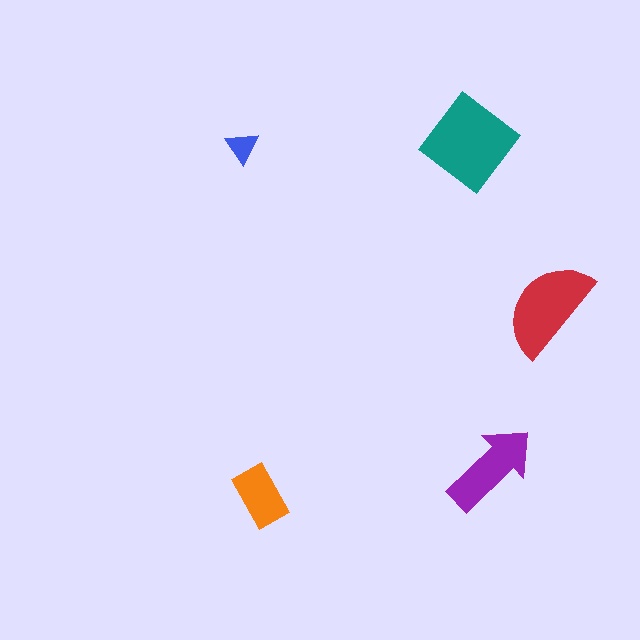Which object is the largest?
The teal diamond.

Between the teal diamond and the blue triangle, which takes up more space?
The teal diamond.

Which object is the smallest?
The blue triangle.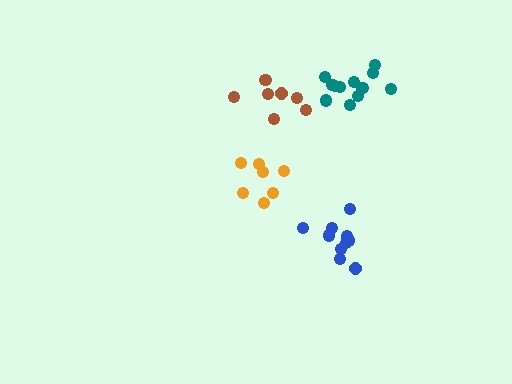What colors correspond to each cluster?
The clusters are colored: blue, orange, teal, brown.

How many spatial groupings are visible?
There are 4 spatial groupings.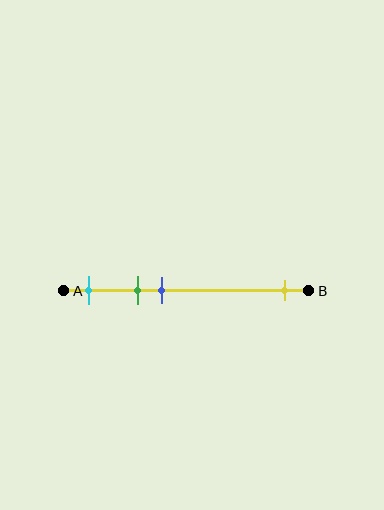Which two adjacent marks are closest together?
The green and blue marks are the closest adjacent pair.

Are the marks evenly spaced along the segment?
No, the marks are not evenly spaced.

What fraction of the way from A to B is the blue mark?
The blue mark is approximately 40% (0.4) of the way from A to B.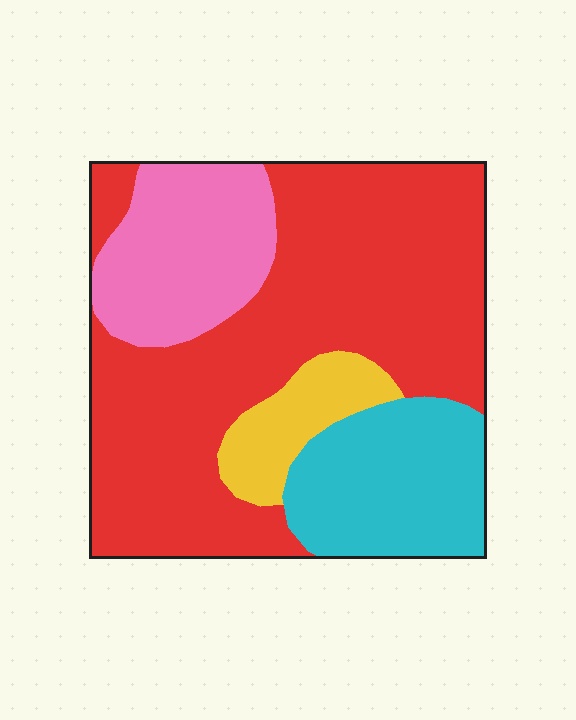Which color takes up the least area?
Yellow, at roughly 10%.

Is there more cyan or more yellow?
Cyan.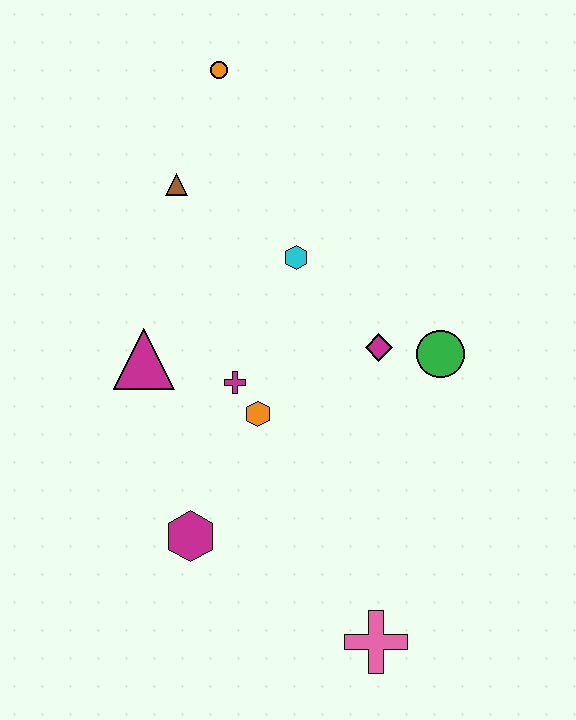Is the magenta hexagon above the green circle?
No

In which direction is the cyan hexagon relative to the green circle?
The cyan hexagon is to the left of the green circle.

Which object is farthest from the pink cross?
The orange circle is farthest from the pink cross.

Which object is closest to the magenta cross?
The orange hexagon is closest to the magenta cross.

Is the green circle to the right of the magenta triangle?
Yes